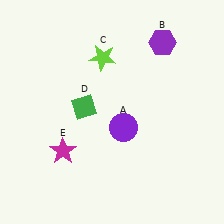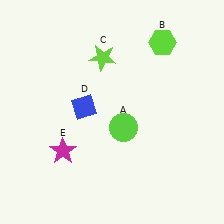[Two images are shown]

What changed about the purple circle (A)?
In Image 1, A is purple. In Image 2, it changed to lime.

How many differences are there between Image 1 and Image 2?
There are 3 differences between the two images.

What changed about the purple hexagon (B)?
In Image 1, B is purple. In Image 2, it changed to lime.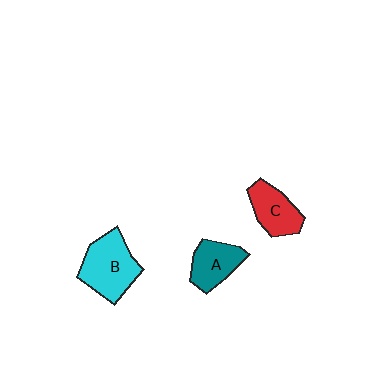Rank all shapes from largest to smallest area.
From largest to smallest: B (cyan), C (red), A (teal).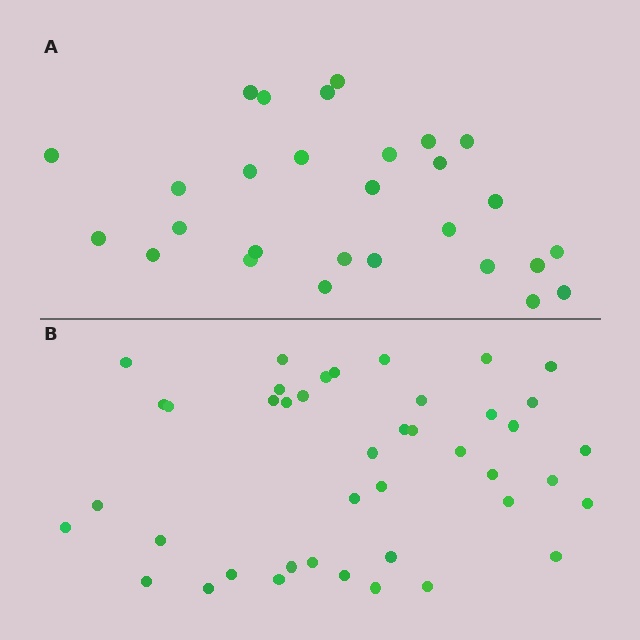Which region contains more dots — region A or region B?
Region B (the bottom region) has more dots.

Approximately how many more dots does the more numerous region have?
Region B has approximately 15 more dots than region A.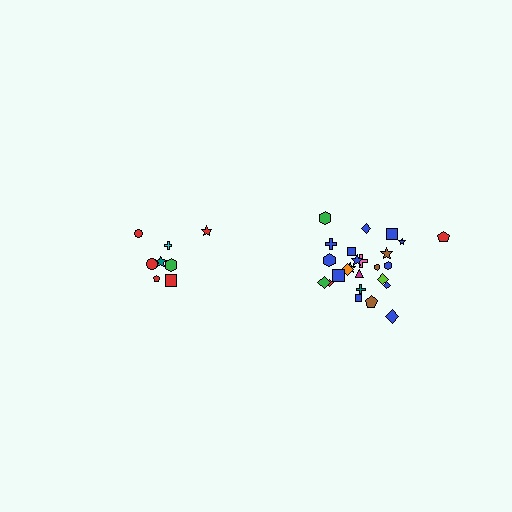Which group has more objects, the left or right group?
The right group.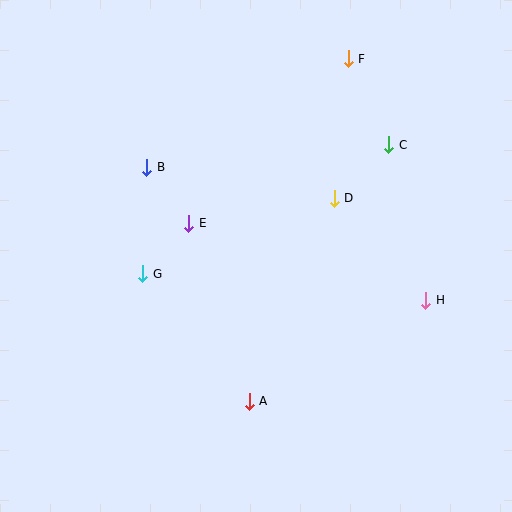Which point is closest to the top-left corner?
Point B is closest to the top-left corner.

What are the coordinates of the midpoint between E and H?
The midpoint between E and H is at (307, 262).